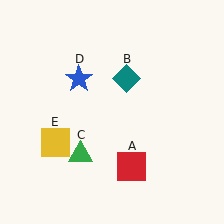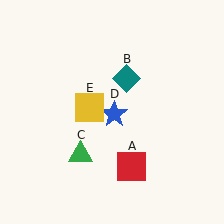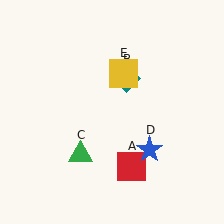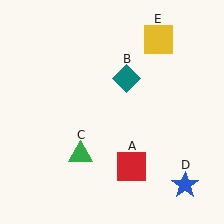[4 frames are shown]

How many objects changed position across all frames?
2 objects changed position: blue star (object D), yellow square (object E).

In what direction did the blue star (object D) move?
The blue star (object D) moved down and to the right.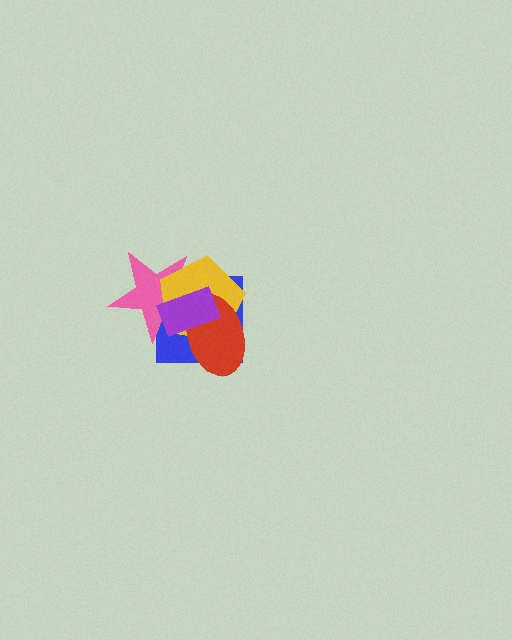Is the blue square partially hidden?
Yes, it is partially covered by another shape.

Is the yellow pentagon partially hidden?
Yes, it is partially covered by another shape.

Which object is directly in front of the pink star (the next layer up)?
The yellow pentagon is directly in front of the pink star.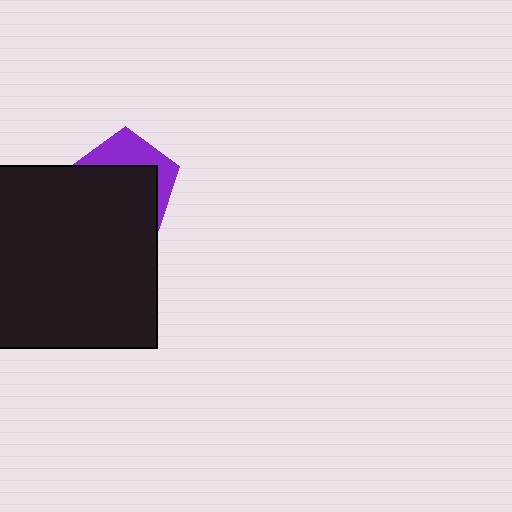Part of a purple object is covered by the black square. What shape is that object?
It is a pentagon.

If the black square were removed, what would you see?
You would see the complete purple pentagon.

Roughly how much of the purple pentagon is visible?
A small part of it is visible (roughly 36%).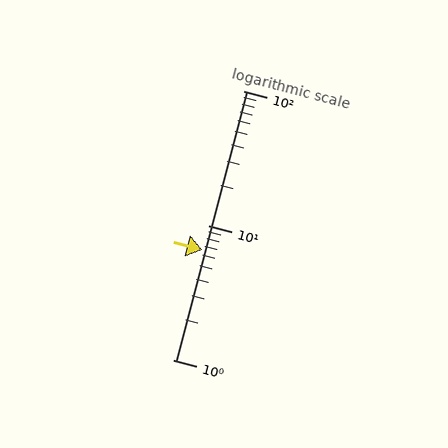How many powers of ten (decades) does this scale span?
The scale spans 2 decades, from 1 to 100.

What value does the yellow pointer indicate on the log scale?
The pointer indicates approximately 6.6.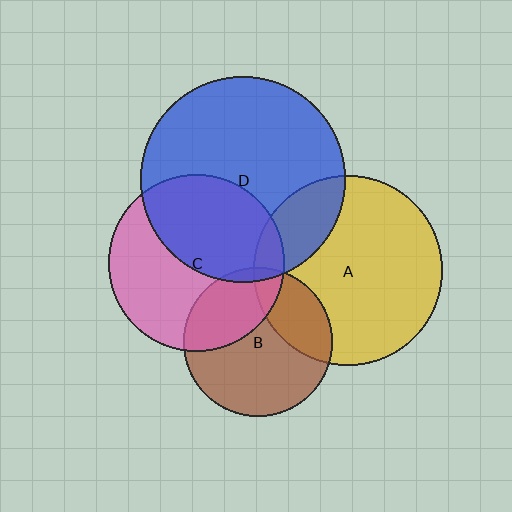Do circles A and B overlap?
Yes.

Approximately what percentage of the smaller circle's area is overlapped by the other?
Approximately 25%.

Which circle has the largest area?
Circle D (blue).